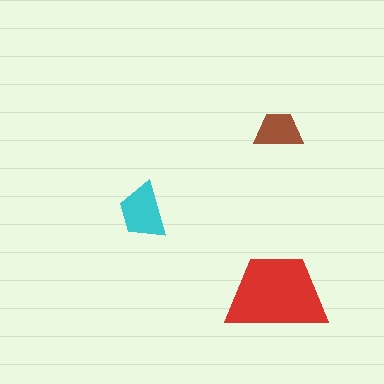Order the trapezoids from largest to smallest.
the red one, the cyan one, the brown one.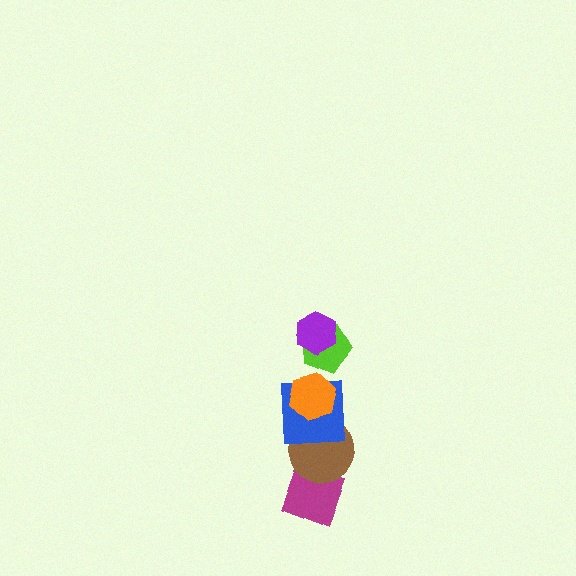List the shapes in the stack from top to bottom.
From top to bottom: the purple hexagon, the lime pentagon, the orange hexagon, the blue square, the brown circle, the magenta diamond.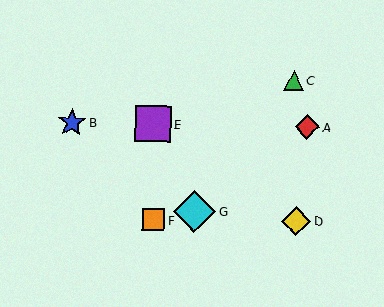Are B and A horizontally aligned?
Yes, both are at y≈123.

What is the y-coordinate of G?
Object G is at y≈211.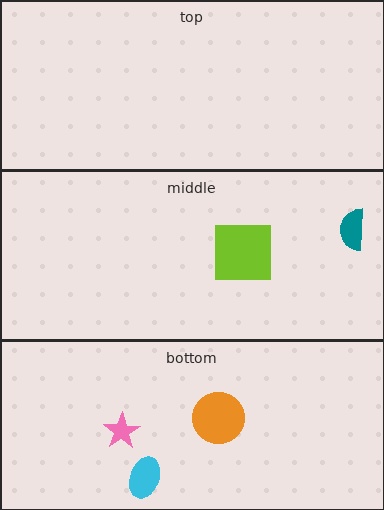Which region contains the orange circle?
The bottom region.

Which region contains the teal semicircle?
The middle region.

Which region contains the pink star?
The bottom region.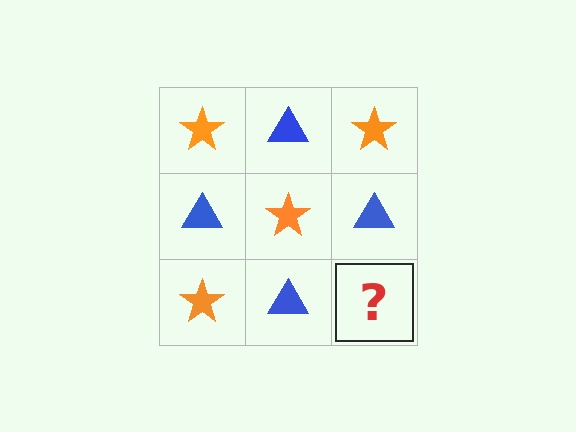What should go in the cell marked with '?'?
The missing cell should contain an orange star.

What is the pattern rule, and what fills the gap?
The rule is that it alternates orange star and blue triangle in a checkerboard pattern. The gap should be filled with an orange star.